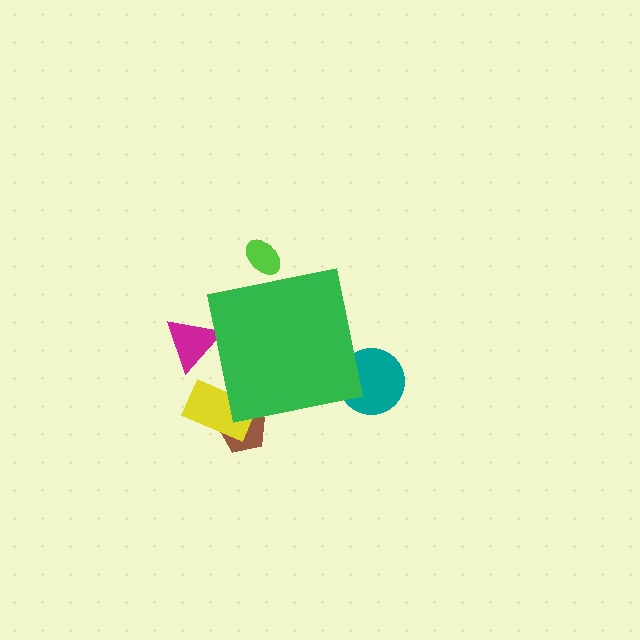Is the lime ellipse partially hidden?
Yes, the lime ellipse is partially hidden behind the green square.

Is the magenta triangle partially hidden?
Yes, the magenta triangle is partially hidden behind the green square.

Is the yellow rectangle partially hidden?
Yes, the yellow rectangle is partially hidden behind the green square.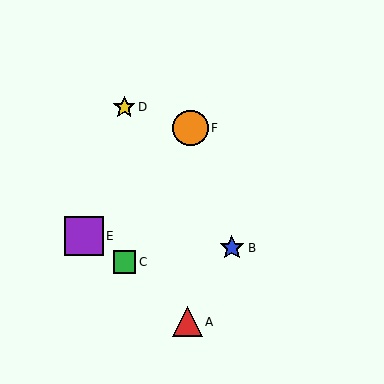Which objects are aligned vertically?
Objects C, D are aligned vertically.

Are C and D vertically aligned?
Yes, both are at x≈124.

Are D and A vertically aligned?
No, D is at x≈124 and A is at x≈187.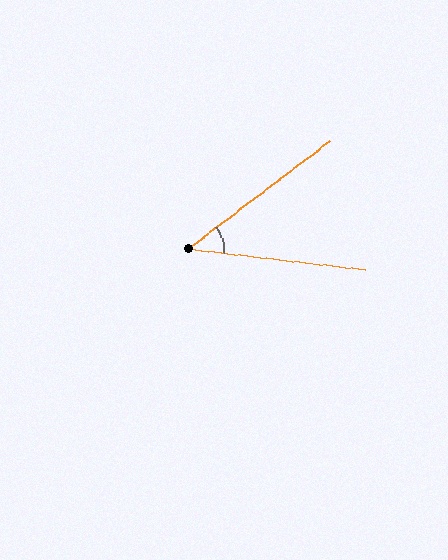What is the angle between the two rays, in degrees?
Approximately 44 degrees.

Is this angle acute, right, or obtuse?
It is acute.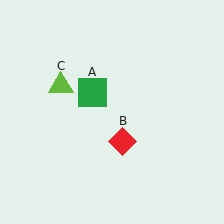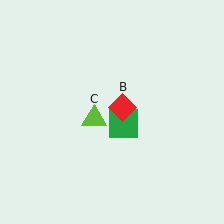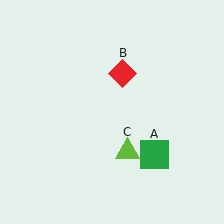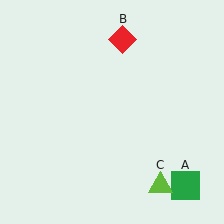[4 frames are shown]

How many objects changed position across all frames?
3 objects changed position: green square (object A), red diamond (object B), lime triangle (object C).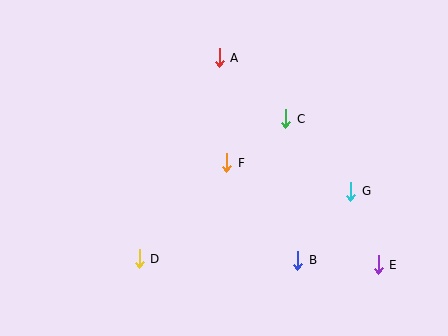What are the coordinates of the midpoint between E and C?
The midpoint between E and C is at (332, 192).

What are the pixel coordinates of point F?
Point F is at (227, 163).